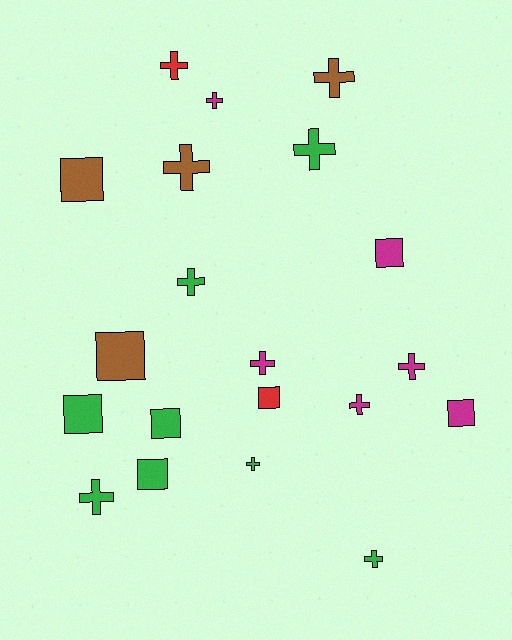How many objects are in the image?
There are 20 objects.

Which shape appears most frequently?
Cross, with 12 objects.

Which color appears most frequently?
Green, with 8 objects.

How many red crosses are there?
There is 1 red cross.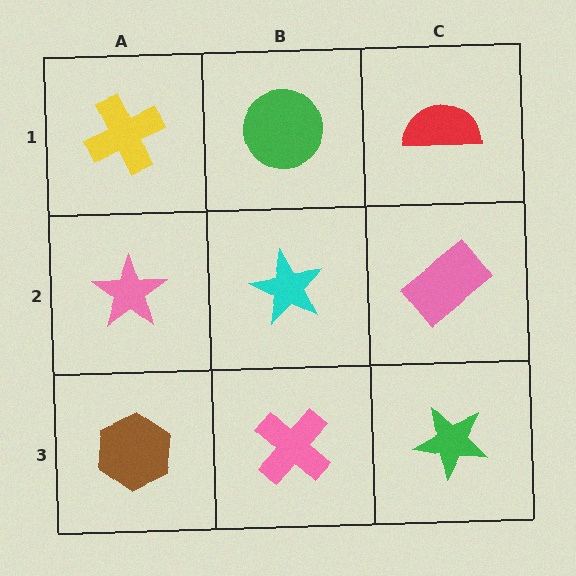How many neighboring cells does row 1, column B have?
3.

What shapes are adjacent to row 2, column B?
A green circle (row 1, column B), a pink cross (row 3, column B), a pink star (row 2, column A), a pink rectangle (row 2, column C).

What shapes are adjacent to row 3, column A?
A pink star (row 2, column A), a pink cross (row 3, column B).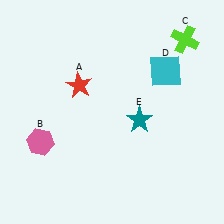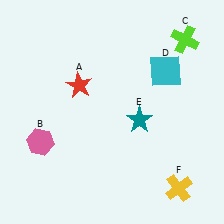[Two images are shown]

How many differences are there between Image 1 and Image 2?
There is 1 difference between the two images.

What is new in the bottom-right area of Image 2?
A yellow cross (F) was added in the bottom-right area of Image 2.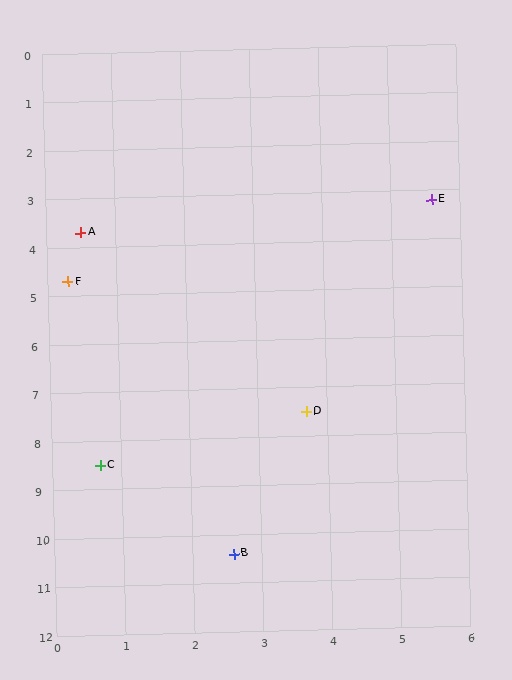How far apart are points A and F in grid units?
Points A and F are about 1.0 grid units apart.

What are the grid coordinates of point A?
Point A is at approximately (0.5, 3.7).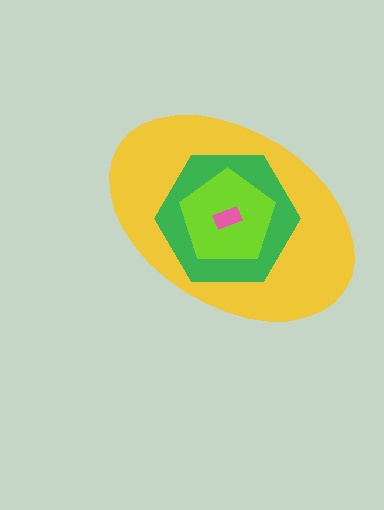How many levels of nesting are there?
4.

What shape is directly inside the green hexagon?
The lime pentagon.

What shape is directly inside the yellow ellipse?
The green hexagon.